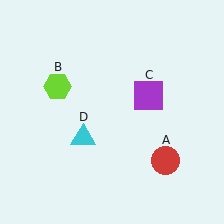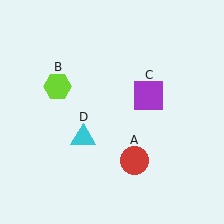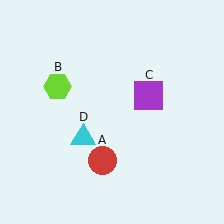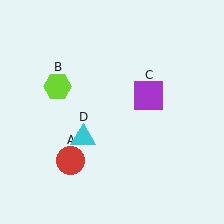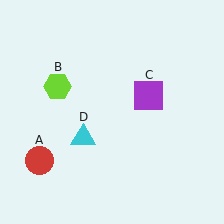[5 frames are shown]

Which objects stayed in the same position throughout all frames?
Lime hexagon (object B) and purple square (object C) and cyan triangle (object D) remained stationary.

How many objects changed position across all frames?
1 object changed position: red circle (object A).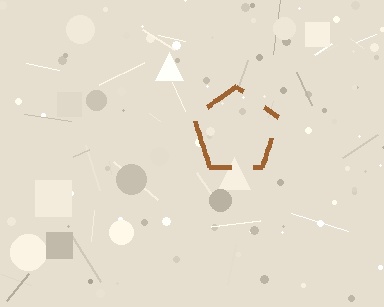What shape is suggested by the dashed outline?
The dashed outline suggests a pentagon.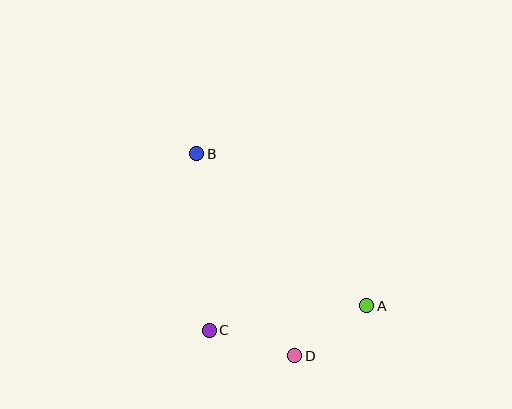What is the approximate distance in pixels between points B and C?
The distance between B and C is approximately 177 pixels.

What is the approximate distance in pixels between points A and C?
The distance between A and C is approximately 160 pixels.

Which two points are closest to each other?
Points A and D are closest to each other.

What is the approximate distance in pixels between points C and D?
The distance between C and D is approximately 90 pixels.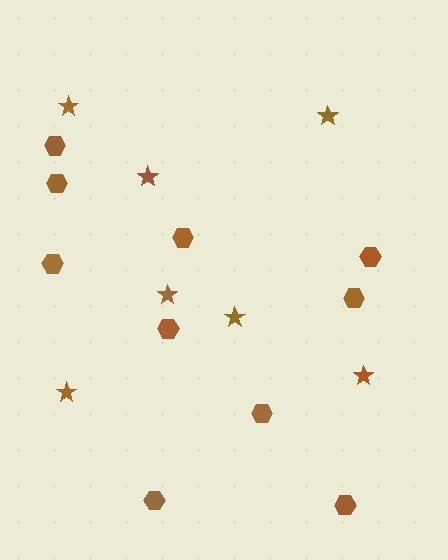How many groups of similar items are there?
There are 2 groups: one group of stars (7) and one group of hexagons (10).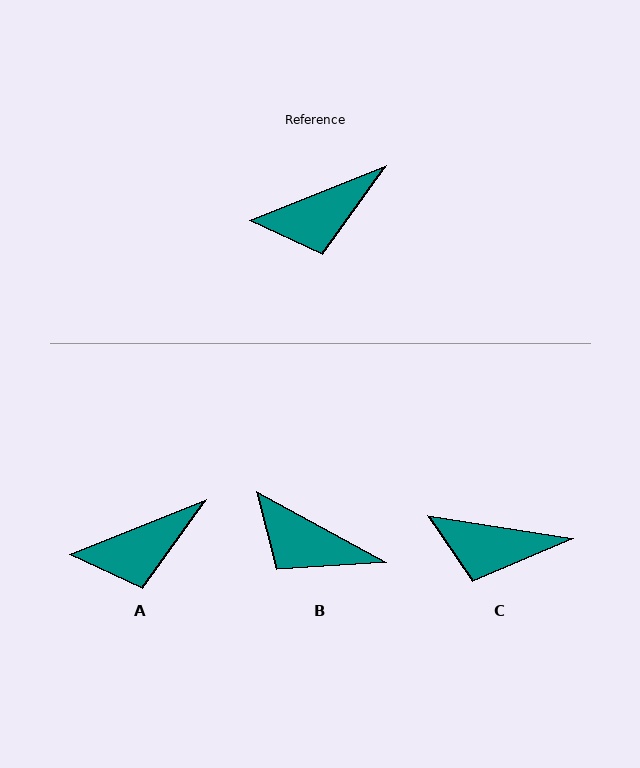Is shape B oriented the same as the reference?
No, it is off by about 51 degrees.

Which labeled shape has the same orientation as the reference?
A.